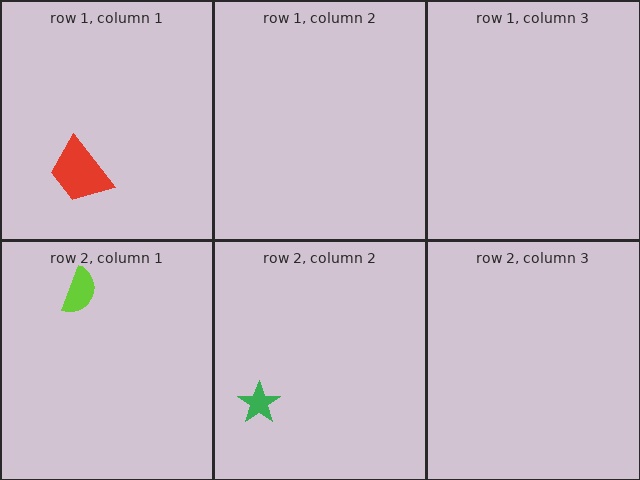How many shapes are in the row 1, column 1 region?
1.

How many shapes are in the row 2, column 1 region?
1.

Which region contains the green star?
The row 2, column 2 region.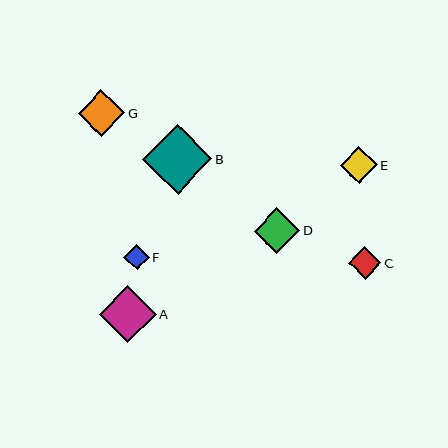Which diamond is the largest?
Diamond B is the largest with a size of approximately 69 pixels.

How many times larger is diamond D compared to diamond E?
Diamond D is approximately 1.2 times the size of diamond E.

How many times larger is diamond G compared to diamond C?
Diamond G is approximately 1.4 times the size of diamond C.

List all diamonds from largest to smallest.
From largest to smallest: B, A, G, D, E, C, F.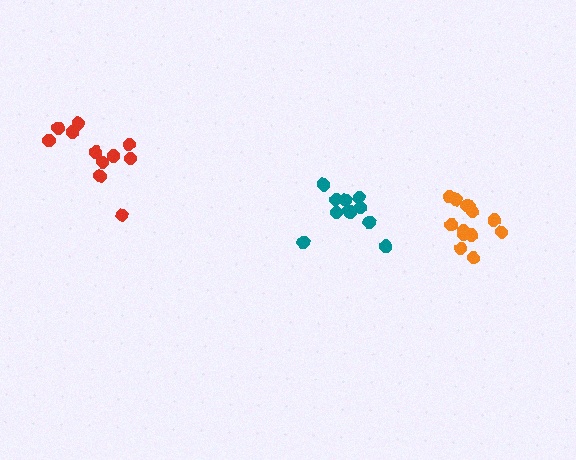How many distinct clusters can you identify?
There are 3 distinct clusters.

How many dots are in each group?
Group 1: 13 dots, Group 2: 11 dots, Group 3: 11 dots (35 total).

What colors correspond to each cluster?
The clusters are colored: orange, red, teal.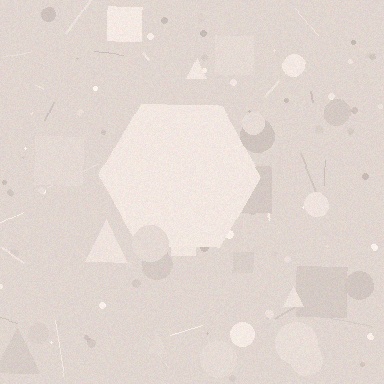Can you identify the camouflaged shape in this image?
The camouflaged shape is a hexagon.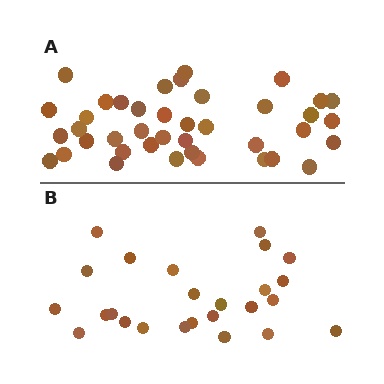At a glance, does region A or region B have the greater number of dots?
Region A (the top region) has more dots.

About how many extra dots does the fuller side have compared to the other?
Region A has approximately 15 more dots than region B.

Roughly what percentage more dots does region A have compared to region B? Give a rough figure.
About 60% more.